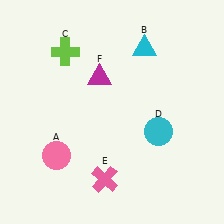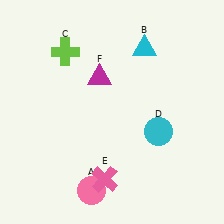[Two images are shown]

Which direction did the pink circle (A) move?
The pink circle (A) moved right.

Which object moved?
The pink circle (A) moved right.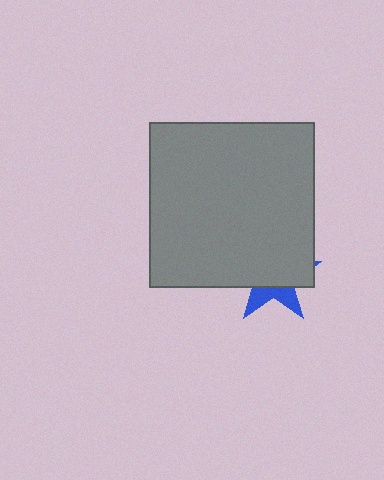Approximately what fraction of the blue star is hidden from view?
Roughly 68% of the blue star is hidden behind the gray square.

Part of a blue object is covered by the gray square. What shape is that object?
It is a star.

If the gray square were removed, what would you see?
You would see the complete blue star.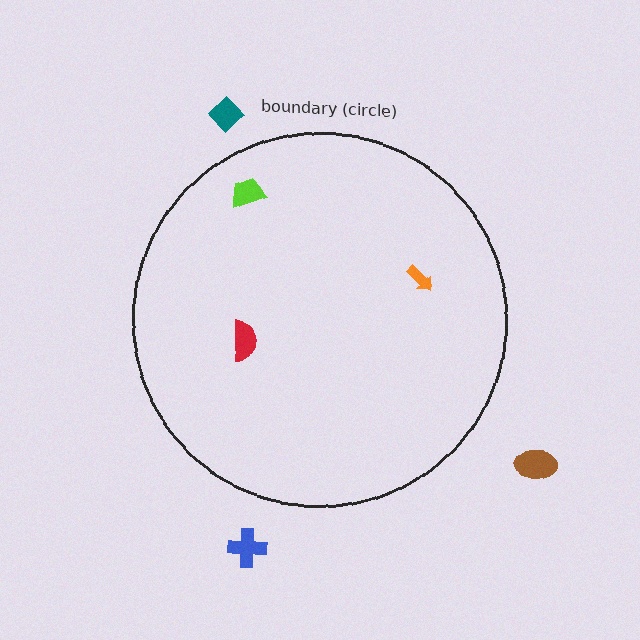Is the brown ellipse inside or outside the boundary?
Outside.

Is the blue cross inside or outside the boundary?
Outside.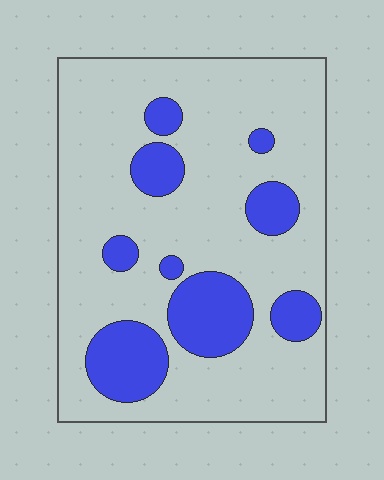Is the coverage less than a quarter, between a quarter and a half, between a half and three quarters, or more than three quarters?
Less than a quarter.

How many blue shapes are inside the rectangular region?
9.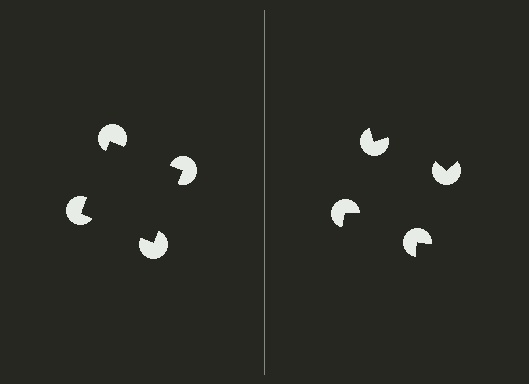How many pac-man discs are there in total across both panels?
8 — 4 on each side.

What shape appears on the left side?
An illusory square.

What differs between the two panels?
The pac-man discs are positioned identically on both sides; only the wedge orientations differ. On the left they align to a square; on the right they are misaligned.